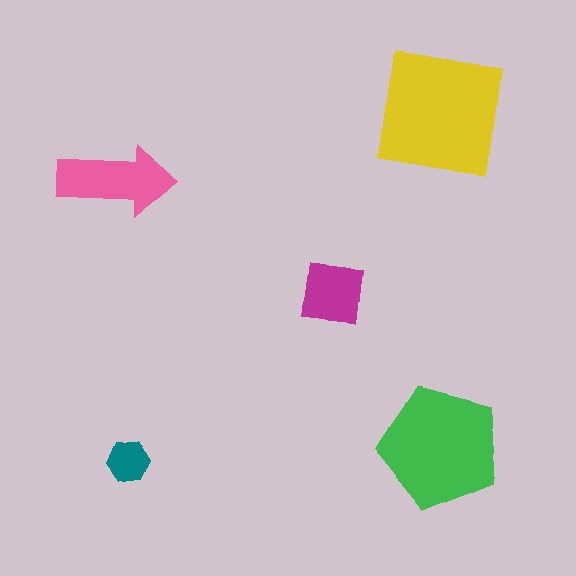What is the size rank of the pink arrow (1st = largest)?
3rd.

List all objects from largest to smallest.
The yellow square, the green pentagon, the pink arrow, the magenta square, the teal hexagon.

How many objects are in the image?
There are 5 objects in the image.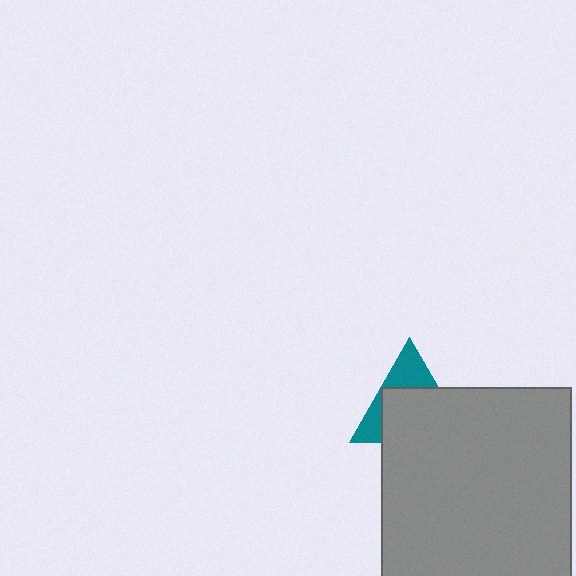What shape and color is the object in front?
The object in front is a gray square.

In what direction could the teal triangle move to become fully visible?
The teal triangle could move up. That would shift it out from behind the gray square entirely.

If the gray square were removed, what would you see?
You would see the complete teal triangle.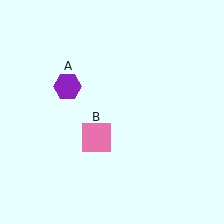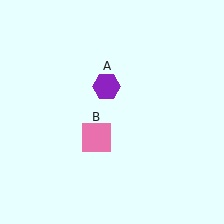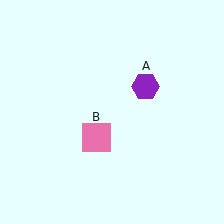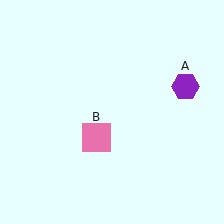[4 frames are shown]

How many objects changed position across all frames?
1 object changed position: purple hexagon (object A).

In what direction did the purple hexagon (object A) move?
The purple hexagon (object A) moved right.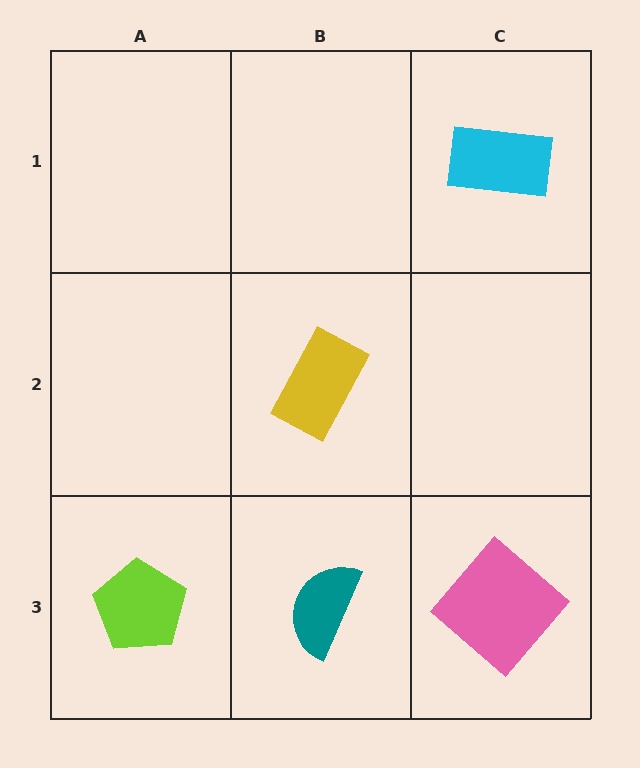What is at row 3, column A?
A lime pentagon.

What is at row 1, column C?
A cyan rectangle.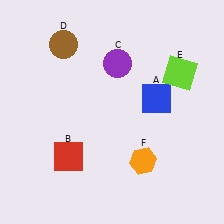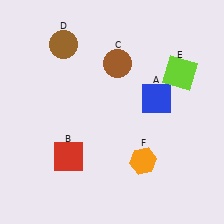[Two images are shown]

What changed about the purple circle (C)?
In Image 1, C is purple. In Image 2, it changed to brown.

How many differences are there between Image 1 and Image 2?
There is 1 difference between the two images.